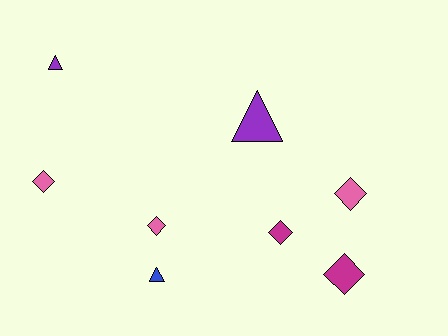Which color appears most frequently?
Pink, with 3 objects.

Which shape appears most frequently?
Diamond, with 5 objects.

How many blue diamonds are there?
There are no blue diamonds.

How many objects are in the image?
There are 8 objects.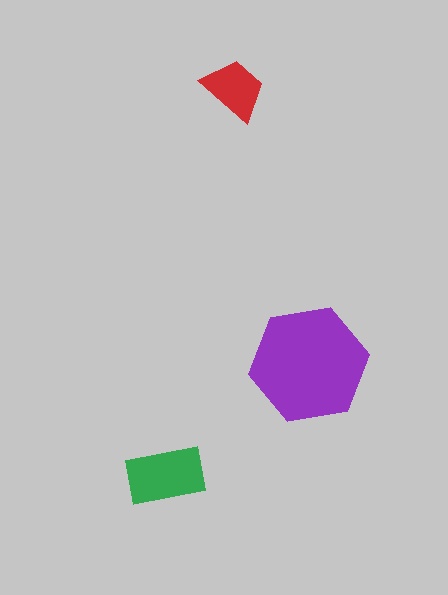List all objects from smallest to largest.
The red trapezoid, the green rectangle, the purple hexagon.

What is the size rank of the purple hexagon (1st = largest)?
1st.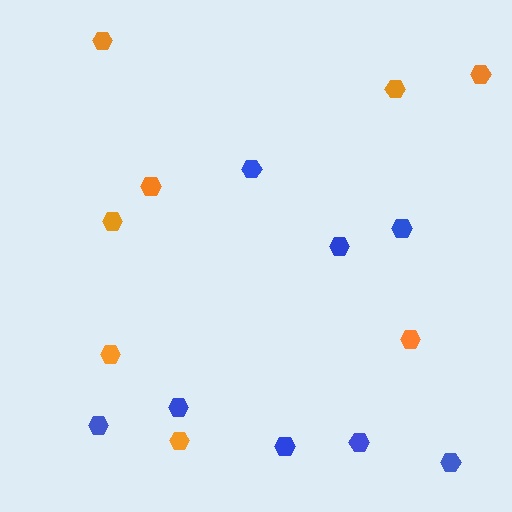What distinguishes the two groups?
There are 2 groups: one group of blue hexagons (8) and one group of orange hexagons (8).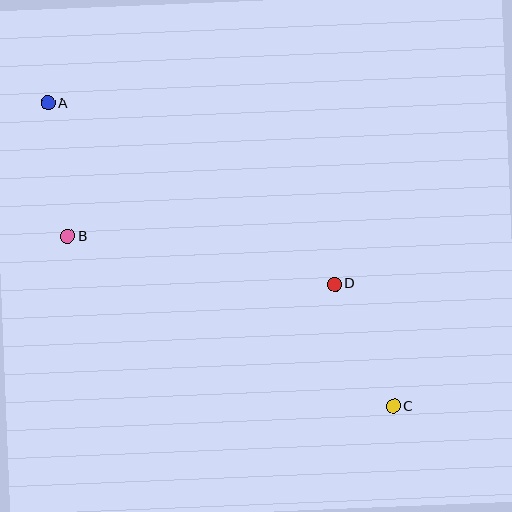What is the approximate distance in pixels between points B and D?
The distance between B and D is approximately 271 pixels.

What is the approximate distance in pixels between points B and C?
The distance between B and C is approximately 367 pixels.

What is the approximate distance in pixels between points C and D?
The distance between C and D is approximately 136 pixels.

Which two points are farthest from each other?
Points A and C are farthest from each other.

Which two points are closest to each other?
Points A and B are closest to each other.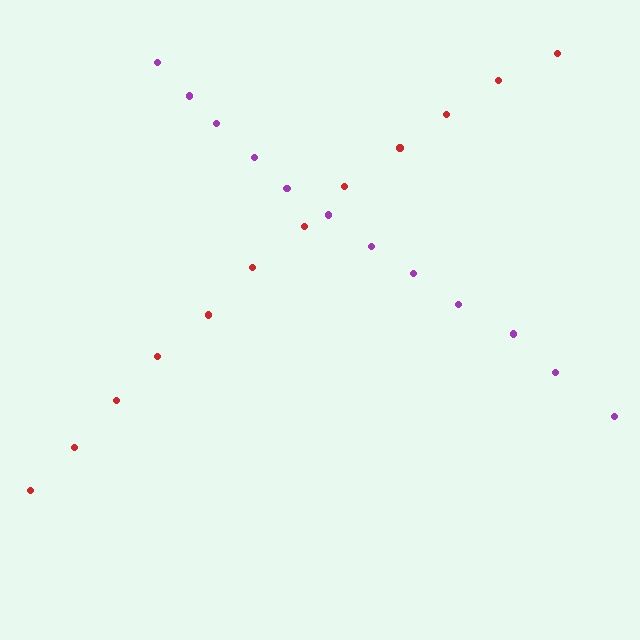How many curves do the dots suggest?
There are 2 distinct paths.